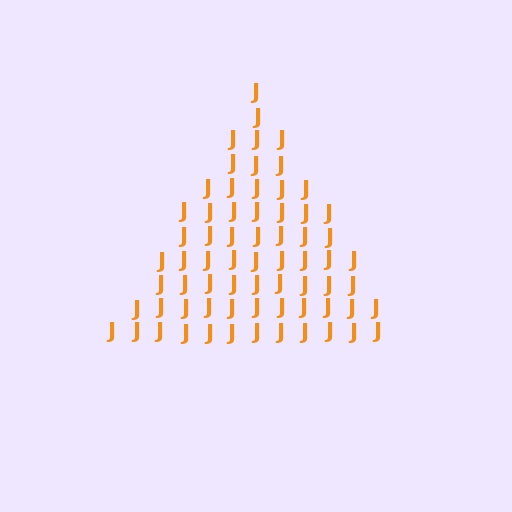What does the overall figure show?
The overall figure shows a triangle.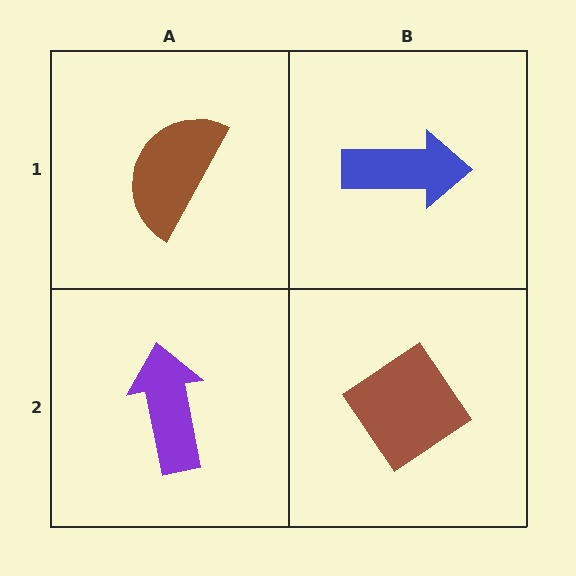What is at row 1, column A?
A brown semicircle.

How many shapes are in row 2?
2 shapes.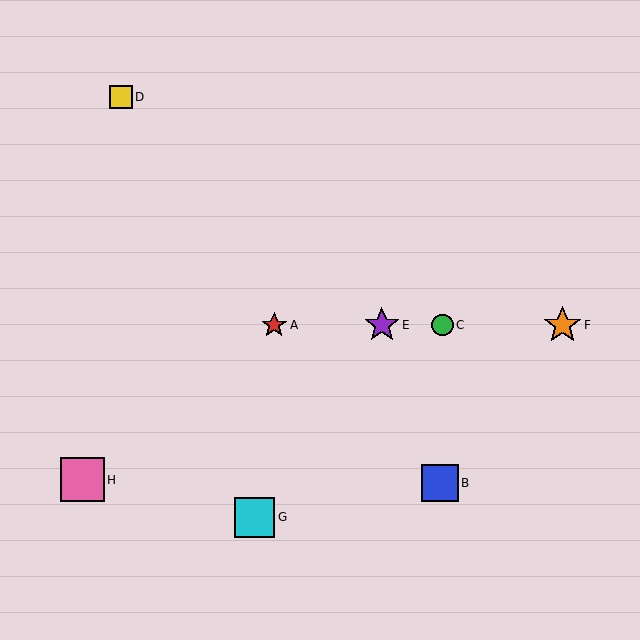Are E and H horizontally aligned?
No, E is at y≈325 and H is at y≈480.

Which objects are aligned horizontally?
Objects A, C, E, F are aligned horizontally.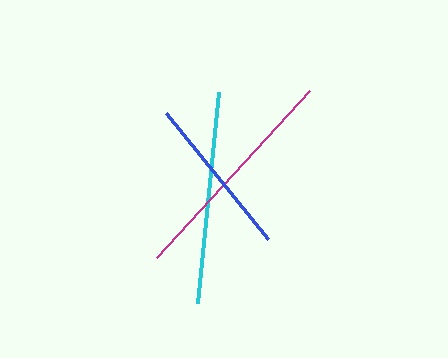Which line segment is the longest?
The magenta line is the longest at approximately 226 pixels.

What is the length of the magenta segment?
The magenta segment is approximately 226 pixels long.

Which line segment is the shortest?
The blue line is the shortest at approximately 163 pixels.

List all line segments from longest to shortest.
From longest to shortest: magenta, cyan, blue.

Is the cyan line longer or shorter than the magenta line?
The magenta line is longer than the cyan line.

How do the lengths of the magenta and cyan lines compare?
The magenta and cyan lines are approximately the same length.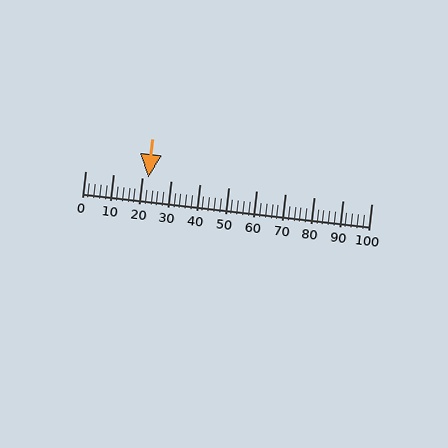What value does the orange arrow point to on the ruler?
The orange arrow points to approximately 22.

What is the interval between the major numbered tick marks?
The major tick marks are spaced 10 units apart.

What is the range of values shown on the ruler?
The ruler shows values from 0 to 100.